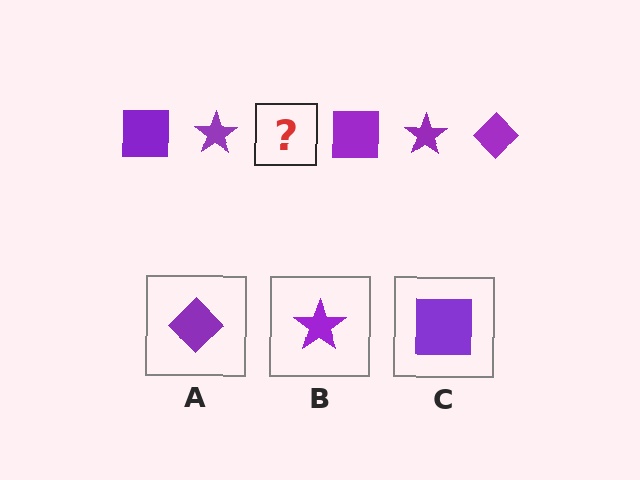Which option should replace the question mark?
Option A.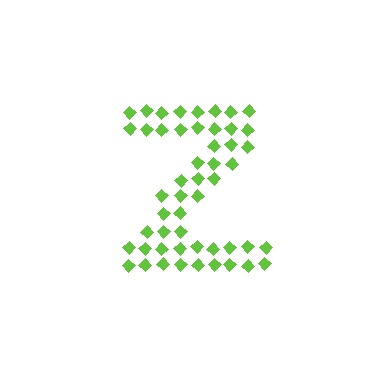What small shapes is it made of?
It is made of small diamonds.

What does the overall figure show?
The overall figure shows the letter Z.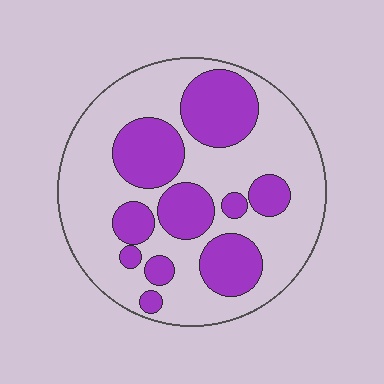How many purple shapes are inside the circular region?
10.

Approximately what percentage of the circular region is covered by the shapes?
Approximately 35%.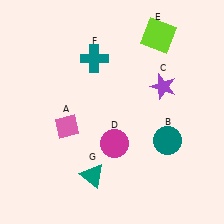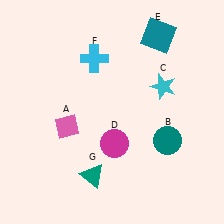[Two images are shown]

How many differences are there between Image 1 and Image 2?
There are 3 differences between the two images.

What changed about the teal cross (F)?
In Image 1, F is teal. In Image 2, it changed to cyan.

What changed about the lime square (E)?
In Image 1, E is lime. In Image 2, it changed to teal.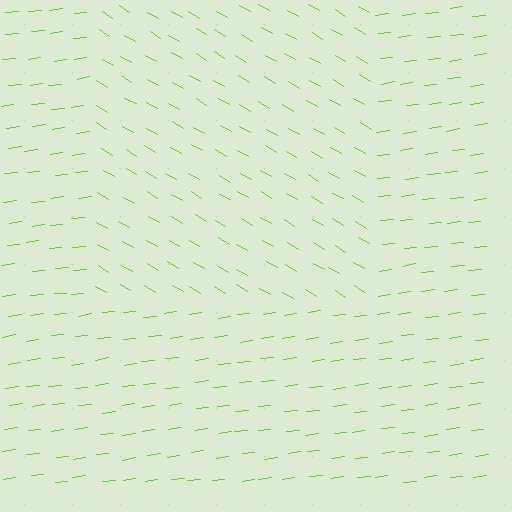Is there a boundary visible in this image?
Yes, there is a texture boundary formed by a change in line orientation.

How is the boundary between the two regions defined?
The boundary is defined purely by a change in line orientation (approximately 38 degrees difference). All lines are the same color and thickness.